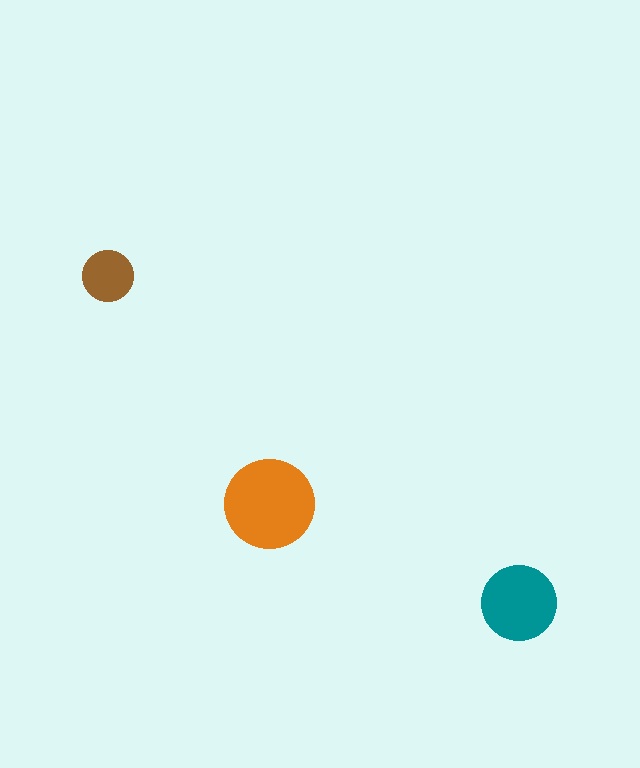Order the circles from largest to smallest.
the orange one, the teal one, the brown one.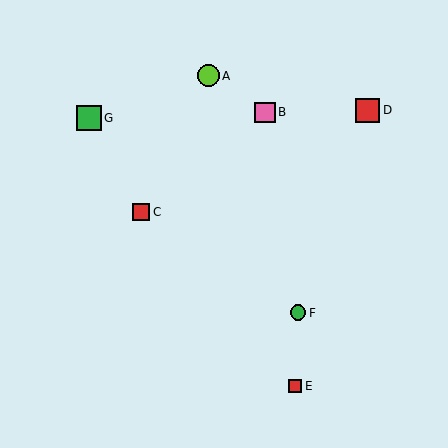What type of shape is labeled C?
Shape C is a red square.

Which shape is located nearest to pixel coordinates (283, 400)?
The red square (labeled E) at (295, 386) is nearest to that location.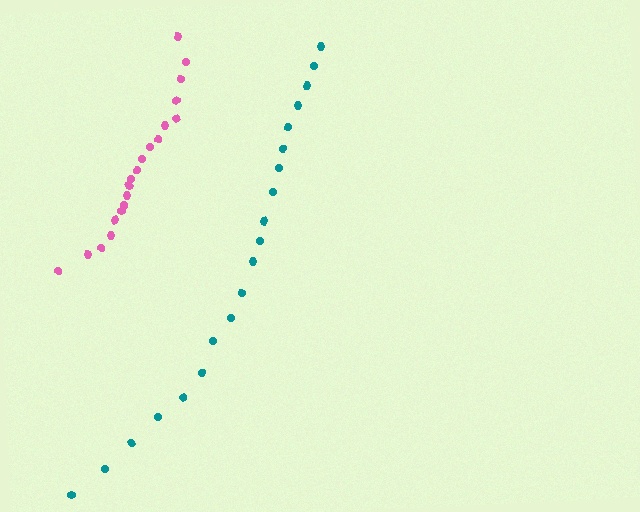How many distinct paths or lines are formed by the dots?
There are 2 distinct paths.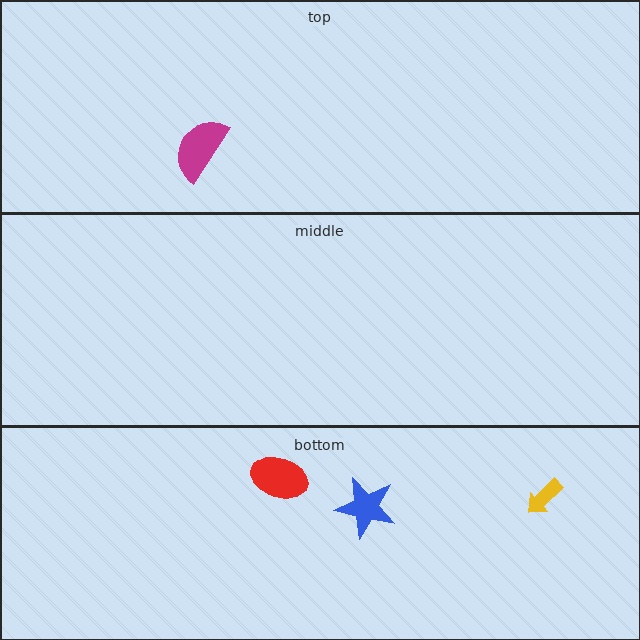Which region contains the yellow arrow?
The bottom region.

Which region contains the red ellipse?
The bottom region.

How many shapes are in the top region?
1.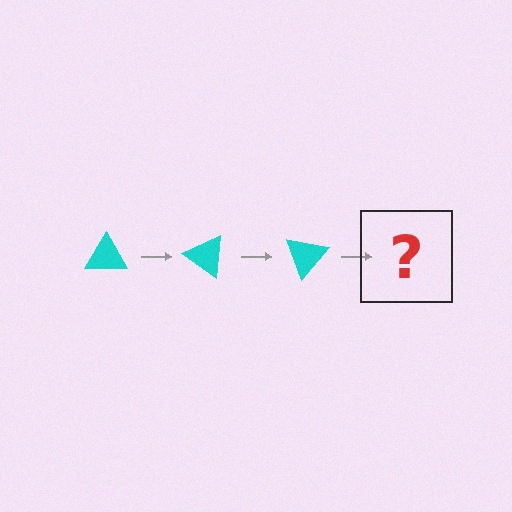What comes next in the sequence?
The next element should be a cyan triangle rotated 105 degrees.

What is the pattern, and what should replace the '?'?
The pattern is that the triangle rotates 35 degrees each step. The '?' should be a cyan triangle rotated 105 degrees.